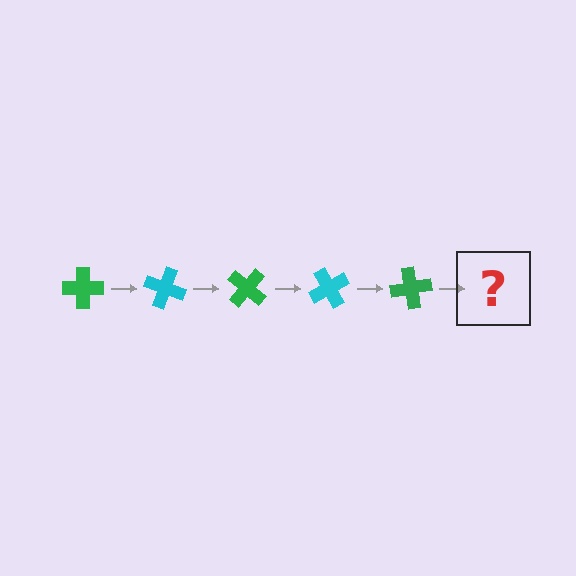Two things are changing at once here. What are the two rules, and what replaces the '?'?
The two rules are that it rotates 20 degrees each step and the color cycles through green and cyan. The '?' should be a cyan cross, rotated 100 degrees from the start.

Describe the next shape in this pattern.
It should be a cyan cross, rotated 100 degrees from the start.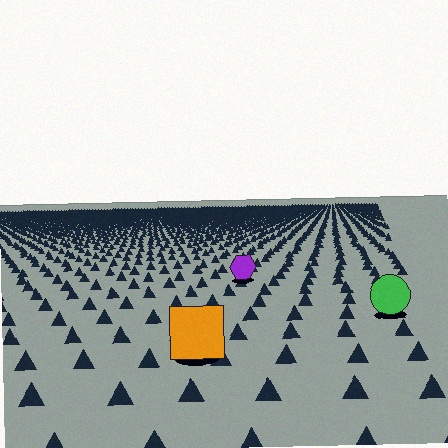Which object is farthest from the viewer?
The purple hexagon is farthest from the viewer. It appears smaller and the ground texture around it is denser.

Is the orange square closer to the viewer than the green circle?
Yes. The orange square is closer — you can tell from the texture gradient: the ground texture is coarser near it.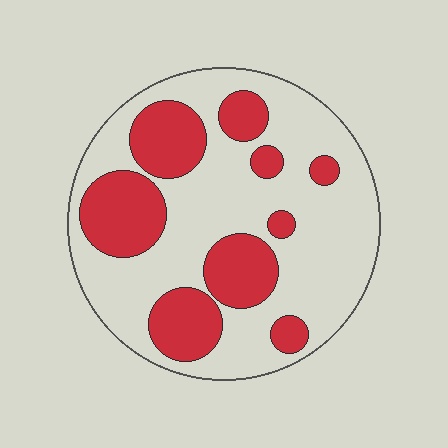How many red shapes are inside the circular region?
9.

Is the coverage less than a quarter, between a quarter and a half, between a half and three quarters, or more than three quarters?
Between a quarter and a half.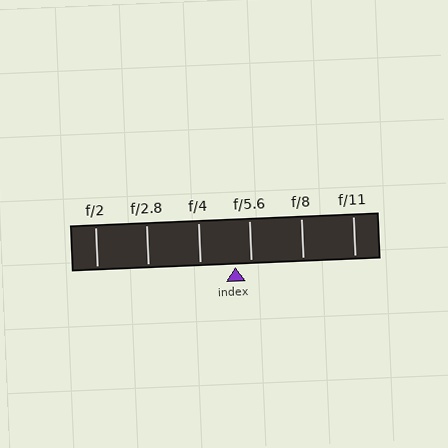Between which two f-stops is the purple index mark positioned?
The index mark is between f/4 and f/5.6.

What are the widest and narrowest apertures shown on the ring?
The widest aperture shown is f/2 and the narrowest is f/11.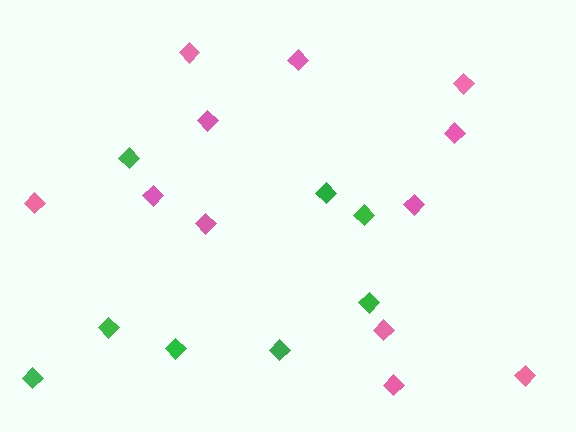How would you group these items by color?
There are 2 groups: one group of pink diamonds (12) and one group of green diamonds (8).